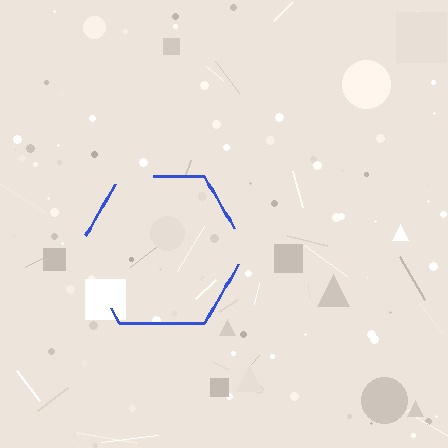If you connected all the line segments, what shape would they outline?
They would outline a hexagon.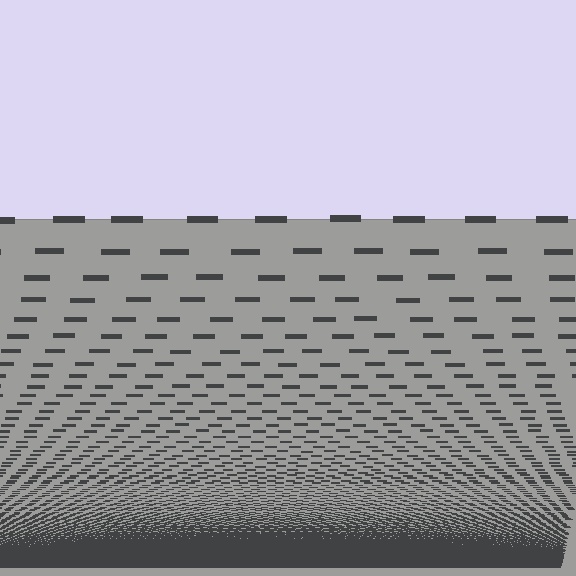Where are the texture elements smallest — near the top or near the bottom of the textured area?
Near the bottom.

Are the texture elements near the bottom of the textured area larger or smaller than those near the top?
Smaller. The gradient is inverted — elements near the bottom are smaller and denser.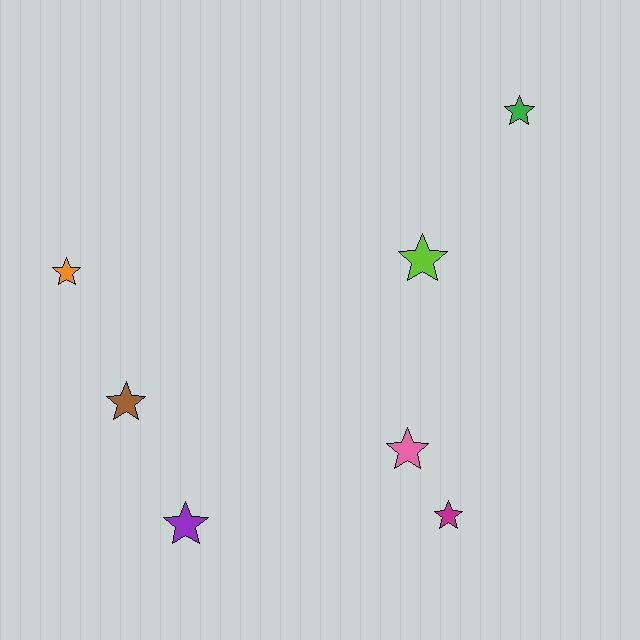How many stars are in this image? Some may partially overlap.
There are 7 stars.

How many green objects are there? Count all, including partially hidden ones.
There is 1 green object.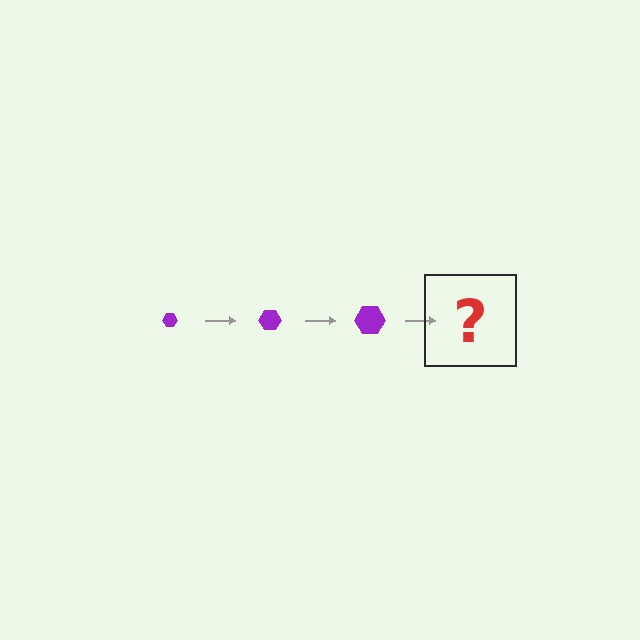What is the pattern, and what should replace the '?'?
The pattern is that the hexagon gets progressively larger each step. The '?' should be a purple hexagon, larger than the previous one.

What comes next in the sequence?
The next element should be a purple hexagon, larger than the previous one.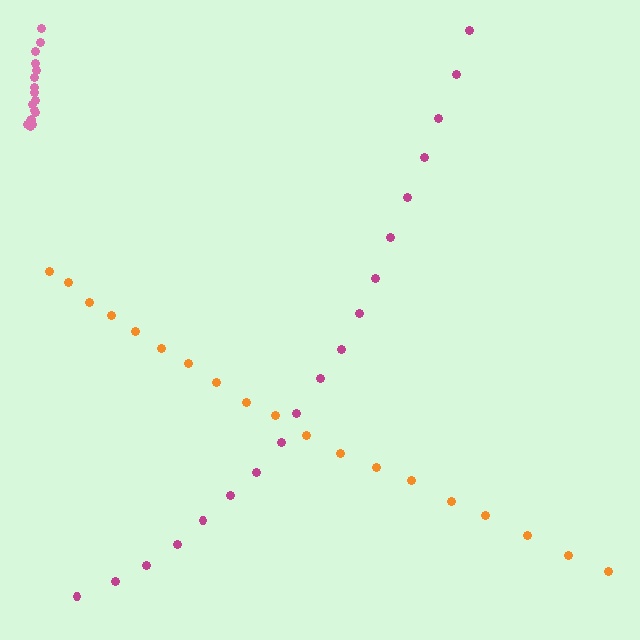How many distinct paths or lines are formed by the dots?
There are 3 distinct paths.